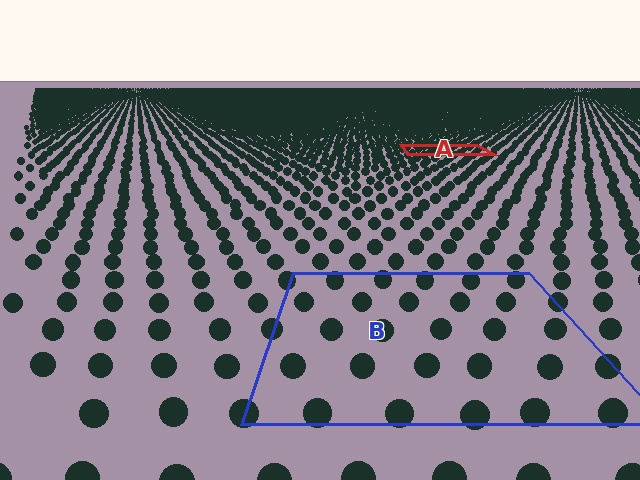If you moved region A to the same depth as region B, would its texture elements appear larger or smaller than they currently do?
They would appear larger. At a closer depth, the same texture elements are projected at a bigger on-screen size.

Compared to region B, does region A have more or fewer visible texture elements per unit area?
Region A has more texture elements per unit area — they are packed more densely because it is farther away.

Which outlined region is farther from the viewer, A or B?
Region A is farther from the viewer — the texture elements inside it appear smaller and more densely packed.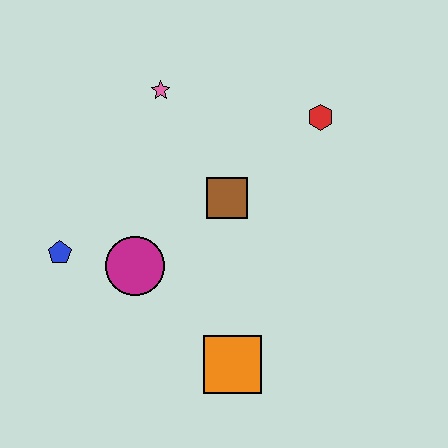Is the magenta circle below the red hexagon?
Yes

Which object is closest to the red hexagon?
The brown square is closest to the red hexagon.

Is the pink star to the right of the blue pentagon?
Yes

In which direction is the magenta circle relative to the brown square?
The magenta circle is to the left of the brown square.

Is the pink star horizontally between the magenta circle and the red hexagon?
Yes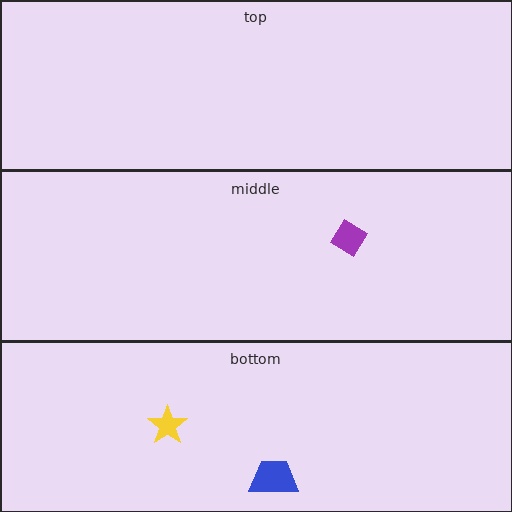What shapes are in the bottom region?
The blue trapezoid, the yellow star.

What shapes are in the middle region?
The purple diamond.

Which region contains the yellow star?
The bottom region.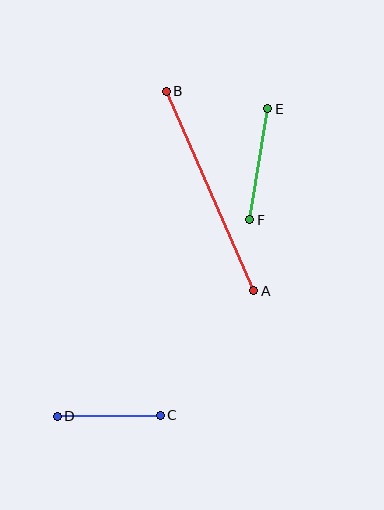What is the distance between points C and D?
The distance is approximately 103 pixels.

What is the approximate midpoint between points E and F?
The midpoint is at approximately (259, 164) pixels.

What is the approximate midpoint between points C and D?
The midpoint is at approximately (109, 416) pixels.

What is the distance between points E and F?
The distance is approximately 113 pixels.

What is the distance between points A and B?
The distance is approximately 217 pixels.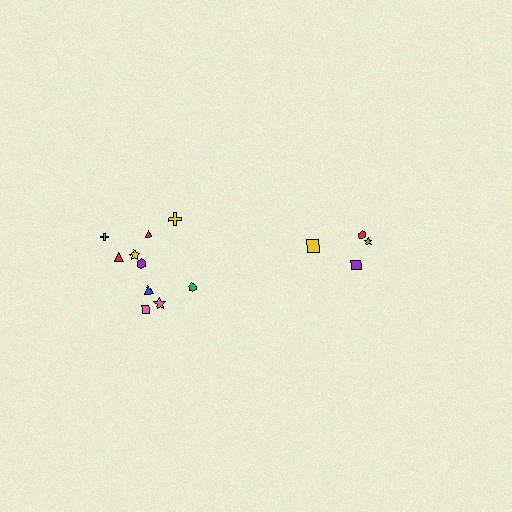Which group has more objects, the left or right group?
The left group.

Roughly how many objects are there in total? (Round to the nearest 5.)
Roughly 15 objects in total.